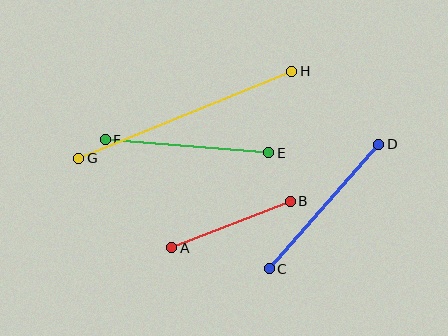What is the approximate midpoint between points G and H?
The midpoint is at approximately (185, 115) pixels.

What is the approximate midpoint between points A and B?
The midpoint is at approximately (231, 225) pixels.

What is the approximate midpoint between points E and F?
The midpoint is at approximately (187, 146) pixels.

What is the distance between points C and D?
The distance is approximately 166 pixels.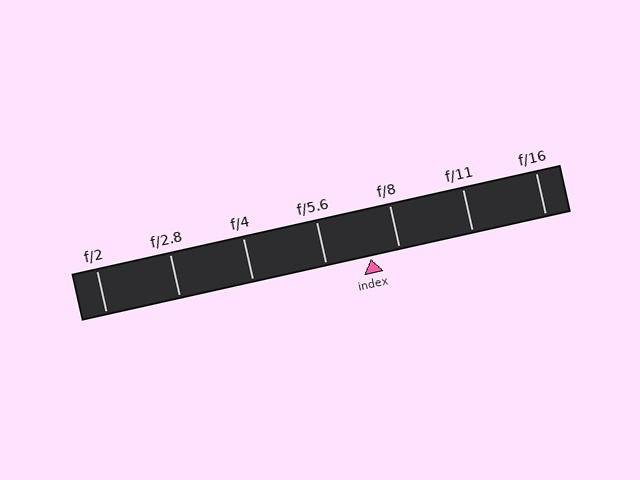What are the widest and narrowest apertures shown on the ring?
The widest aperture shown is f/2 and the narrowest is f/16.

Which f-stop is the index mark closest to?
The index mark is closest to f/8.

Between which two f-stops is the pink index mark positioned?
The index mark is between f/5.6 and f/8.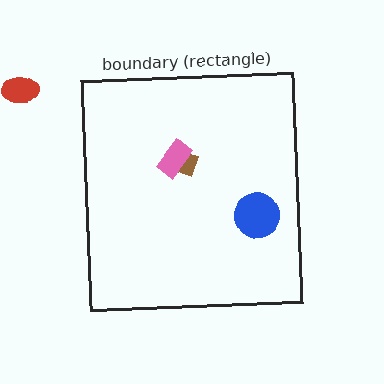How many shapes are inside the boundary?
3 inside, 1 outside.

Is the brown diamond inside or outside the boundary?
Inside.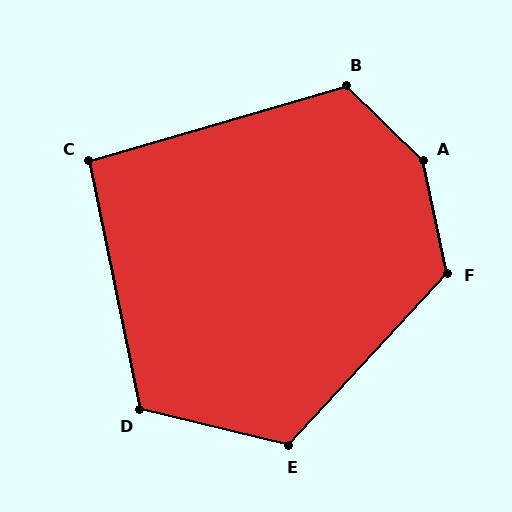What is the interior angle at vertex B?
Approximately 120 degrees (obtuse).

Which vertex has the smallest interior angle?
C, at approximately 95 degrees.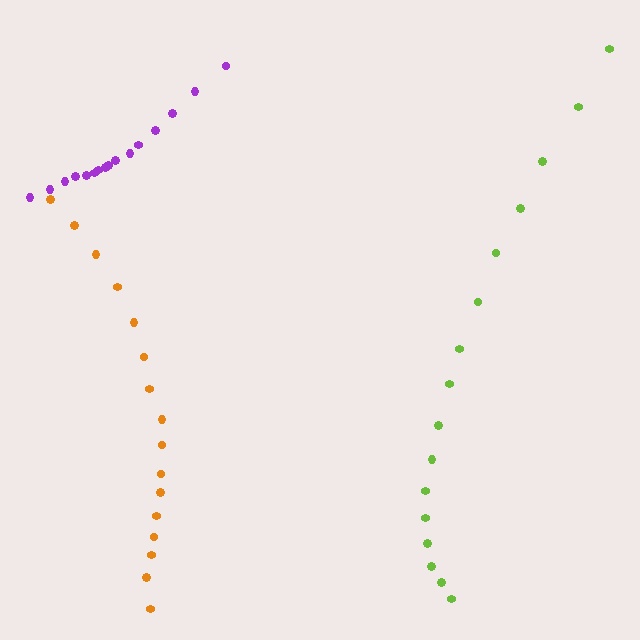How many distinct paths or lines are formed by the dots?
There are 3 distinct paths.